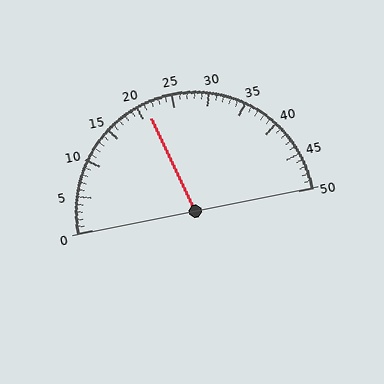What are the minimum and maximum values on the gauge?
The gauge ranges from 0 to 50.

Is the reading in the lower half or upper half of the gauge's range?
The reading is in the lower half of the range (0 to 50).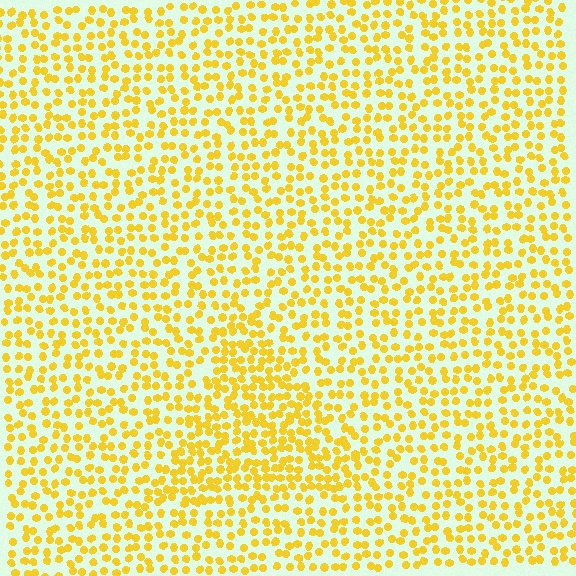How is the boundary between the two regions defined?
The boundary is defined by a change in element density (approximately 1.6x ratio). All elements are the same color, size, and shape.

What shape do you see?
I see a triangle.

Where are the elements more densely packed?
The elements are more densely packed inside the triangle boundary.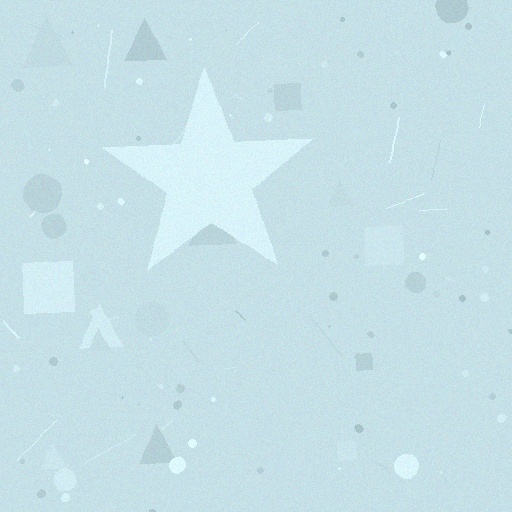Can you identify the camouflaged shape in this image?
The camouflaged shape is a star.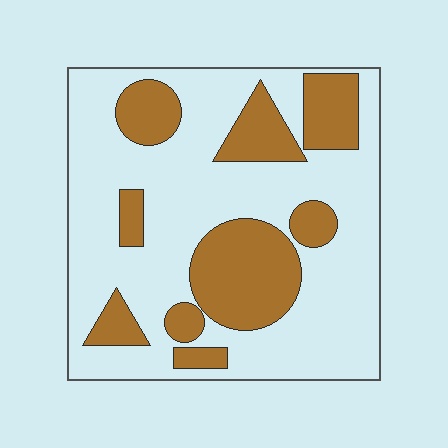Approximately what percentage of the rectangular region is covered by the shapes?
Approximately 30%.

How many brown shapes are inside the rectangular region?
9.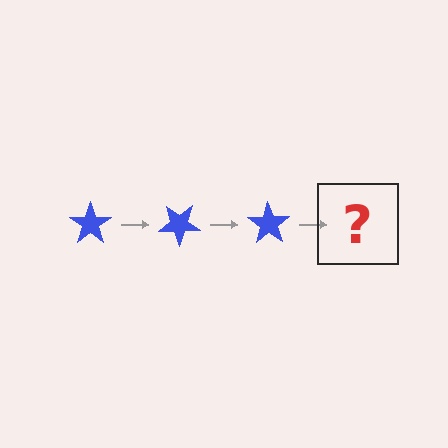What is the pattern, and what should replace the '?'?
The pattern is that the star rotates 35 degrees each step. The '?' should be a blue star rotated 105 degrees.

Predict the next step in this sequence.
The next step is a blue star rotated 105 degrees.